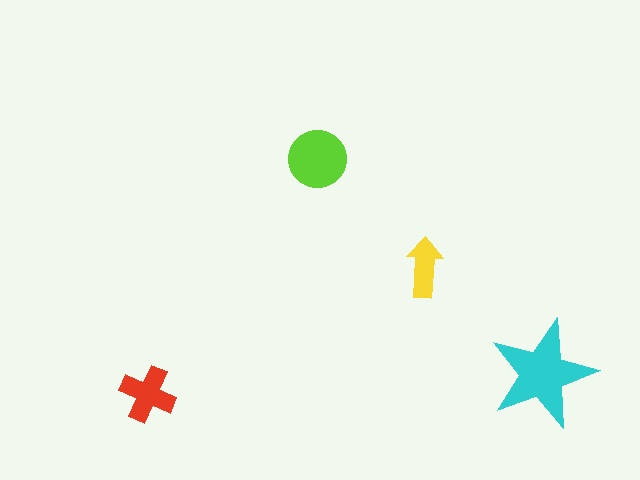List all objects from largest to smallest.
The cyan star, the lime circle, the red cross, the yellow arrow.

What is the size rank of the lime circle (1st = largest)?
2nd.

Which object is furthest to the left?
The red cross is leftmost.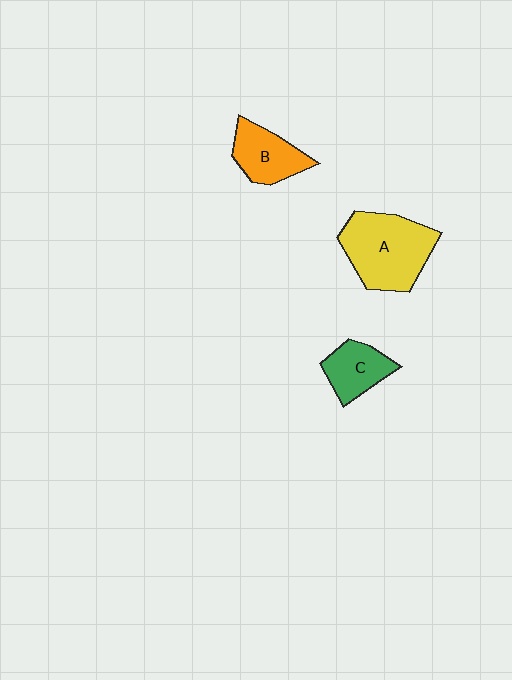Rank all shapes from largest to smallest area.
From largest to smallest: A (yellow), B (orange), C (green).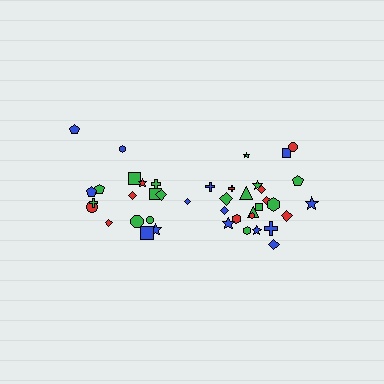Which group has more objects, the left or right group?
The right group.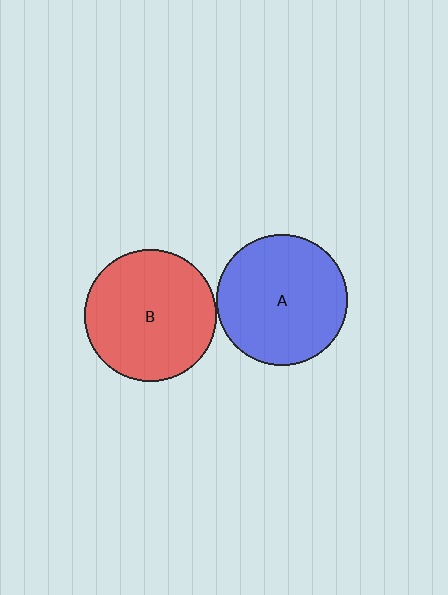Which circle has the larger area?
Circle B (red).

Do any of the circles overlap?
No, none of the circles overlap.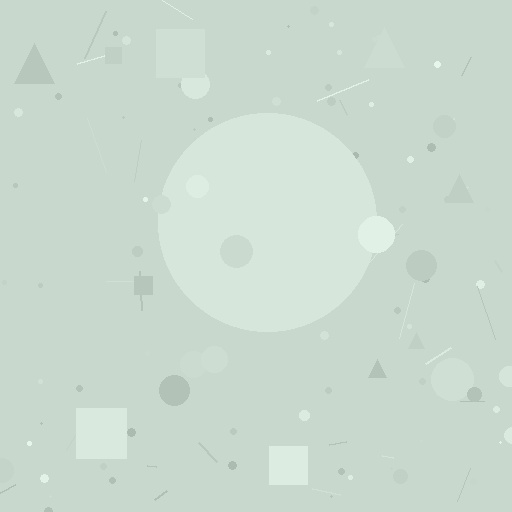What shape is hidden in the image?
A circle is hidden in the image.